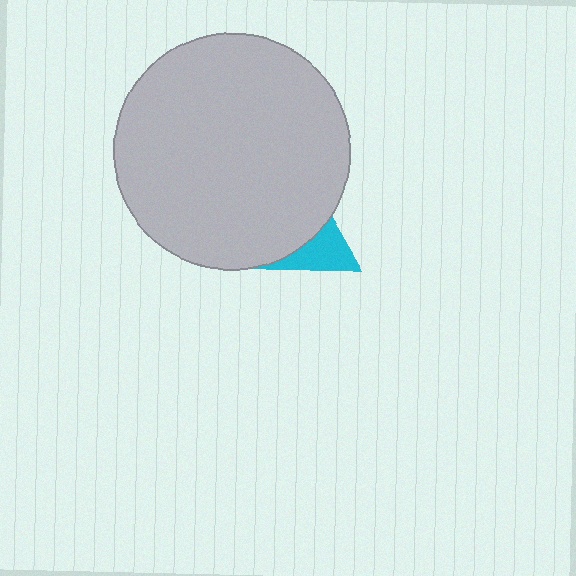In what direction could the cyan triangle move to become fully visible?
The cyan triangle could move toward the lower-right. That would shift it out from behind the light gray circle entirely.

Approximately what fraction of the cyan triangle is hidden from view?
Roughly 60% of the cyan triangle is hidden behind the light gray circle.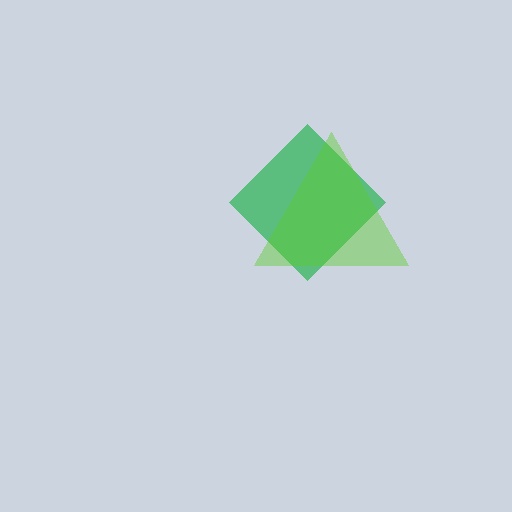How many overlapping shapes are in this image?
There are 2 overlapping shapes in the image.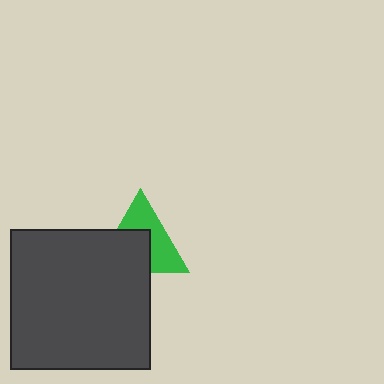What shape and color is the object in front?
The object in front is a dark gray square.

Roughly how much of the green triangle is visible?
About half of it is visible (roughly 51%).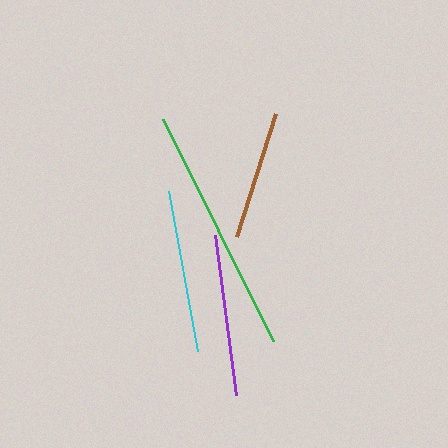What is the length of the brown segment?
The brown segment is approximately 129 pixels long.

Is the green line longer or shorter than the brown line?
The green line is longer than the brown line.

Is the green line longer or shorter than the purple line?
The green line is longer than the purple line.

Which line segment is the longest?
The green line is the longest at approximately 248 pixels.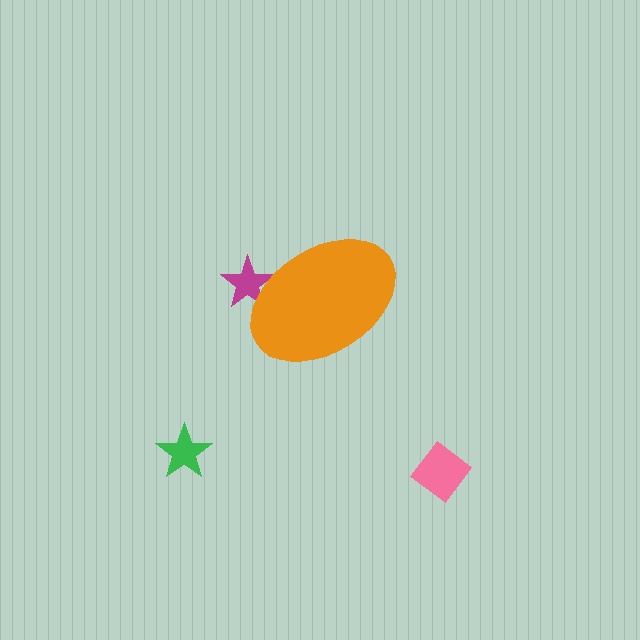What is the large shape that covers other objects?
An orange ellipse.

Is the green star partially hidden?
No, the green star is fully visible.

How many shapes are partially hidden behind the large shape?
1 shape is partially hidden.